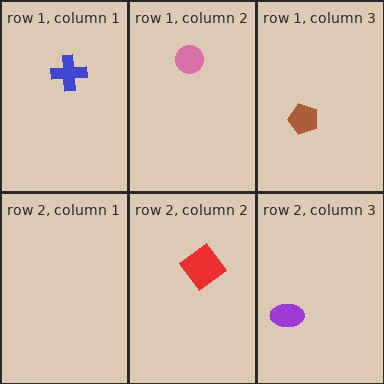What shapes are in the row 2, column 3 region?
The purple ellipse.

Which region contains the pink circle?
The row 1, column 2 region.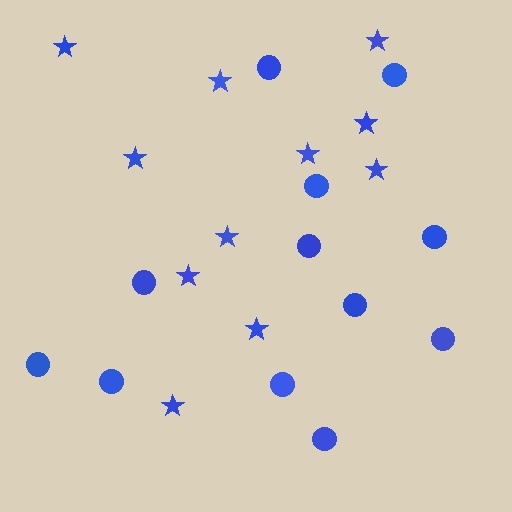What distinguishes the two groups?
There are 2 groups: one group of circles (12) and one group of stars (11).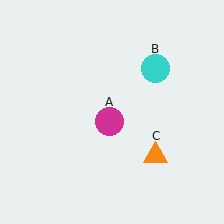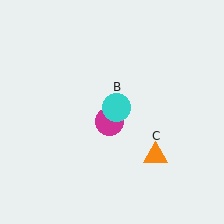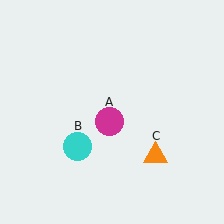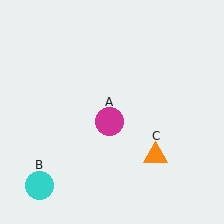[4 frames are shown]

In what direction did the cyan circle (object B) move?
The cyan circle (object B) moved down and to the left.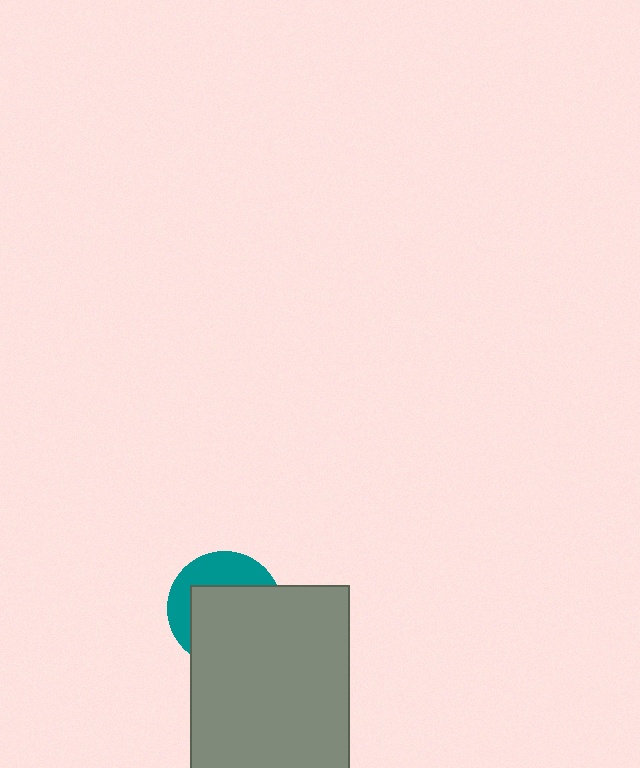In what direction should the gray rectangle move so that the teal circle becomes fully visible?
The gray rectangle should move toward the lower-right. That is the shortest direction to clear the overlap and leave the teal circle fully visible.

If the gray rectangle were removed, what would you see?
You would see the complete teal circle.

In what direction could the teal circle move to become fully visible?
The teal circle could move toward the upper-left. That would shift it out from behind the gray rectangle entirely.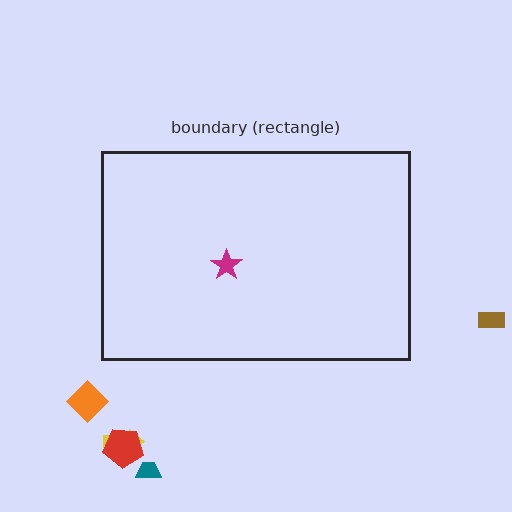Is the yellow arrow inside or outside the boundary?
Outside.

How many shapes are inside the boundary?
1 inside, 5 outside.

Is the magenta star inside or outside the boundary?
Inside.